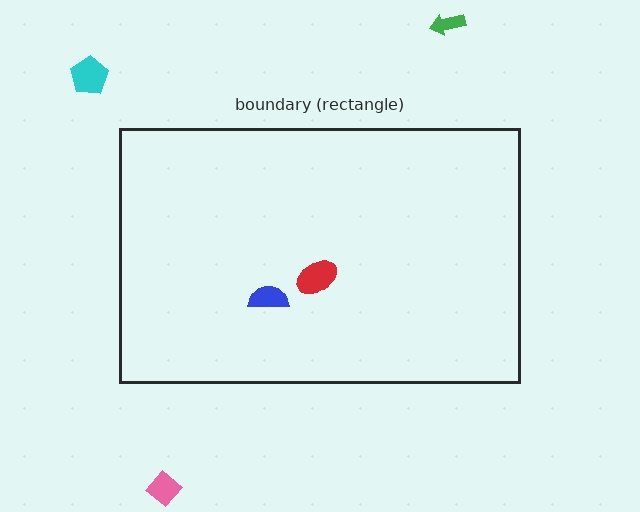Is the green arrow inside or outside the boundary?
Outside.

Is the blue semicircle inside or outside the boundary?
Inside.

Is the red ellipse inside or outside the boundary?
Inside.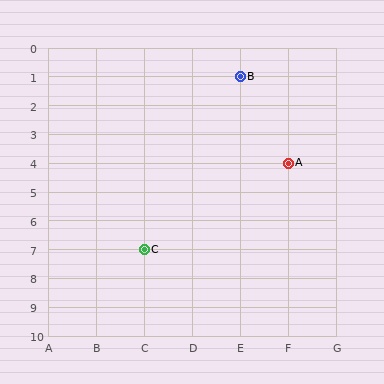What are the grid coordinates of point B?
Point B is at grid coordinates (E, 1).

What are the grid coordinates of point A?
Point A is at grid coordinates (F, 4).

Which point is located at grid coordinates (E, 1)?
Point B is at (E, 1).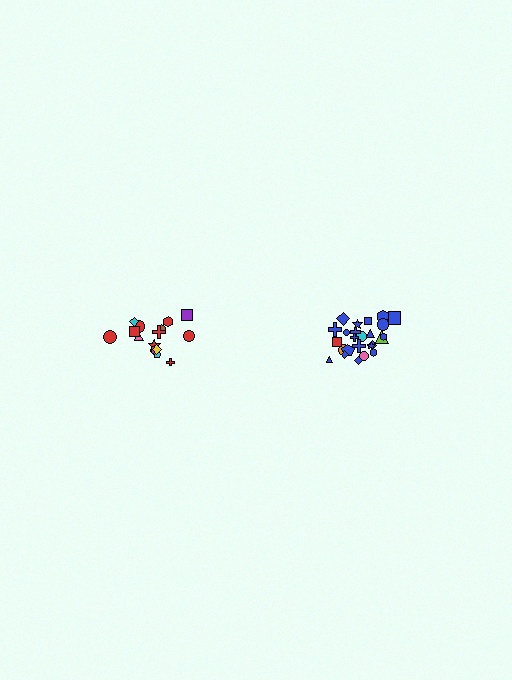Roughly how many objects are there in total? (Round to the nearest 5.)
Roughly 40 objects in total.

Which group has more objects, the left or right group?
The right group.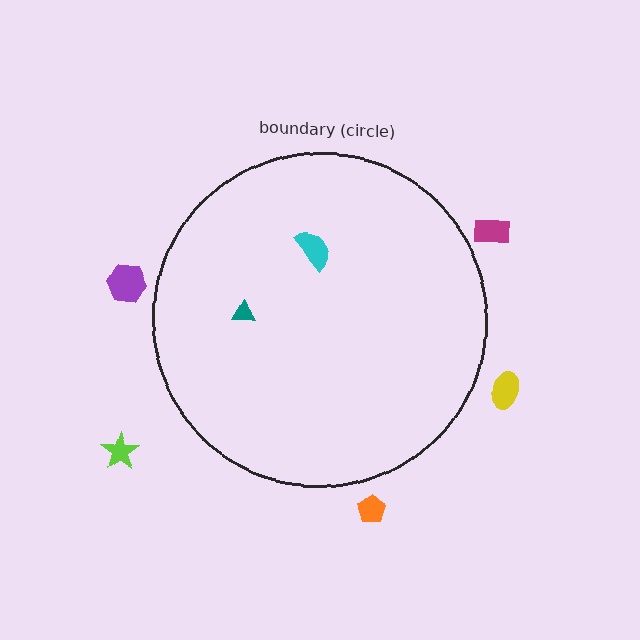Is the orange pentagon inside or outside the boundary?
Outside.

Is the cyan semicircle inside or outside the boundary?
Inside.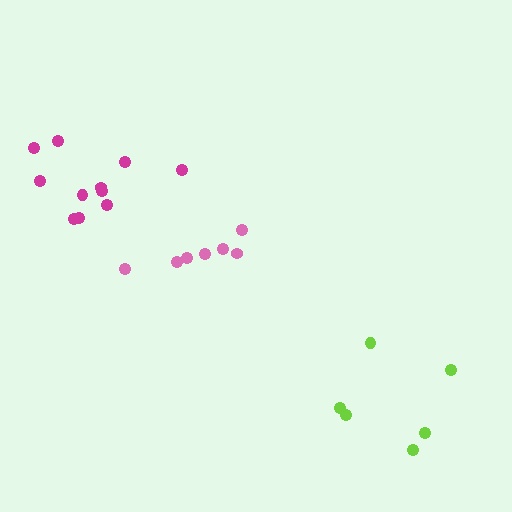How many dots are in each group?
Group 1: 6 dots, Group 2: 7 dots, Group 3: 11 dots (24 total).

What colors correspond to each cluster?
The clusters are colored: lime, pink, magenta.